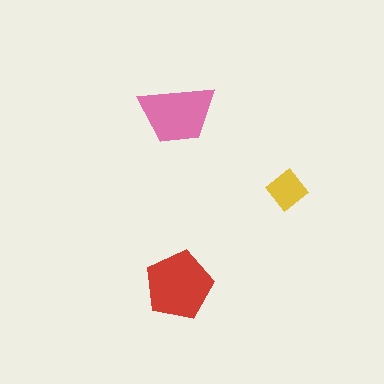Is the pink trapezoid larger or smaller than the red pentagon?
Smaller.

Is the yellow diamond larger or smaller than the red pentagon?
Smaller.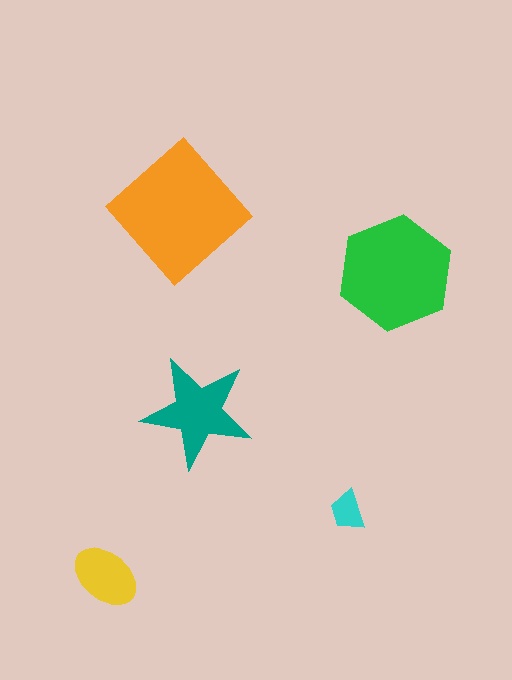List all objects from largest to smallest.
The orange diamond, the green hexagon, the teal star, the yellow ellipse, the cyan trapezoid.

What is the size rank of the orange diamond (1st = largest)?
1st.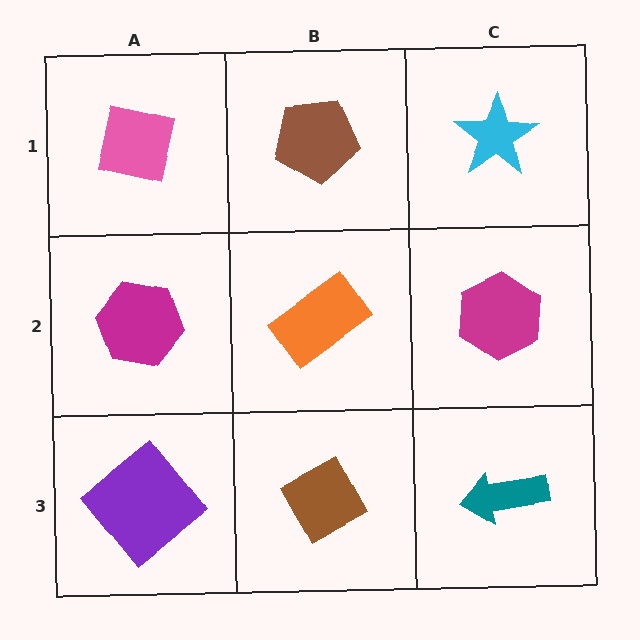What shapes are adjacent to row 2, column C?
A cyan star (row 1, column C), a teal arrow (row 3, column C), an orange rectangle (row 2, column B).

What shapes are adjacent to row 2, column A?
A pink square (row 1, column A), a purple diamond (row 3, column A), an orange rectangle (row 2, column B).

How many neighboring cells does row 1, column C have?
2.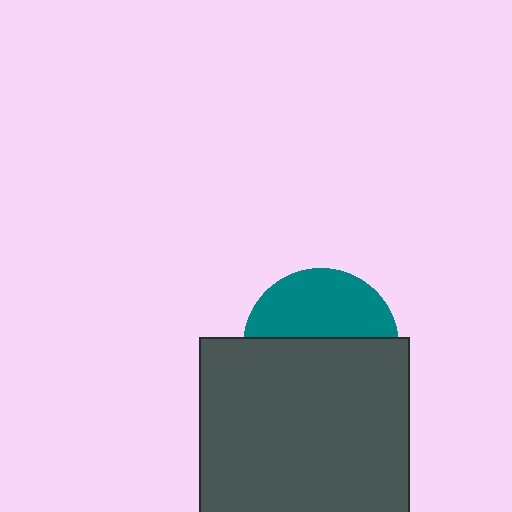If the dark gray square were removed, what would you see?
You would see the complete teal circle.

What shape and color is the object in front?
The object in front is a dark gray square.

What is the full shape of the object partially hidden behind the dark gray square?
The partially hidden object is a teal circle.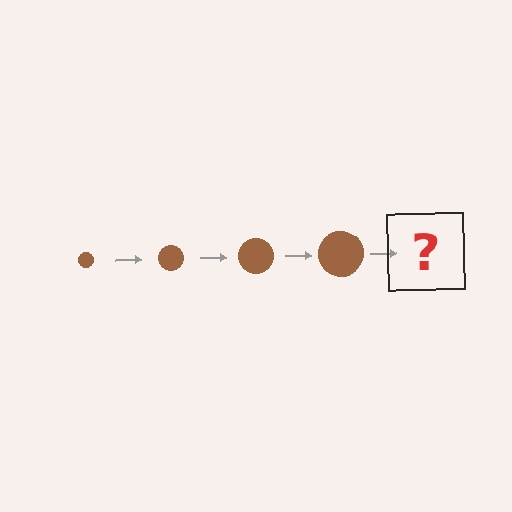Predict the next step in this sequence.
The next step is a brown circle, larger than the previous one.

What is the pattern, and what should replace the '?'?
The pattern is that the circle gets progressively larger each step. The '?' should be a brown circle, larger than the previous one.